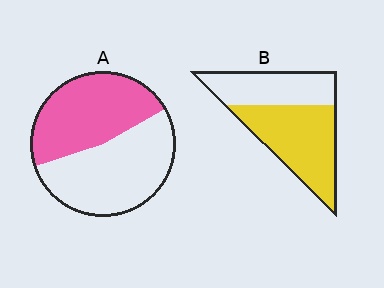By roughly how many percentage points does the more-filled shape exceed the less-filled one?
By roughly 10 percentage points (B over A).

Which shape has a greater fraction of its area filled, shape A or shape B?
Shape B.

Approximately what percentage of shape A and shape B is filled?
A is approximately 45% and B is approximately 60%.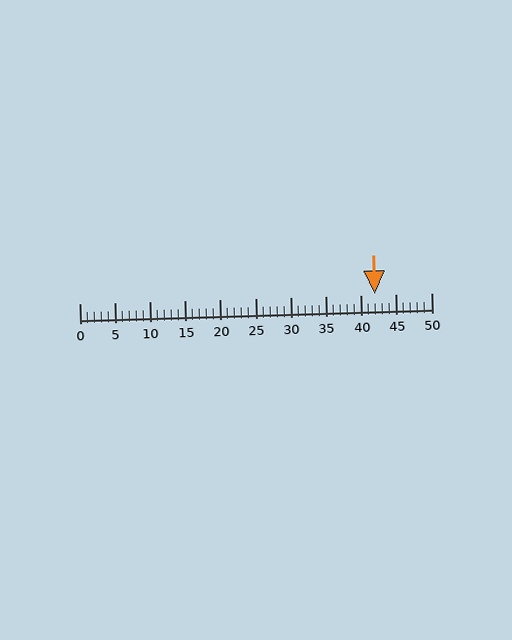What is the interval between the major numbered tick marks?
The major tick marks are spaced 5 units apart.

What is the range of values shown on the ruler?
The ruler shows values from 0 to 50.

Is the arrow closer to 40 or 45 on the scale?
The arrow is closer to 40.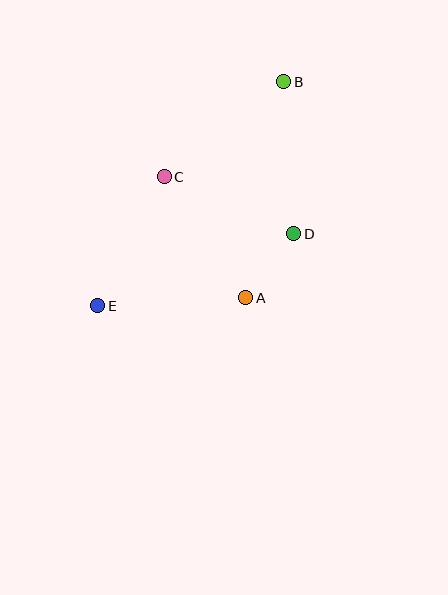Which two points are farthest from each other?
Points B and E are farthest from each other.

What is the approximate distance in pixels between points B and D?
The distance between B and D is approximately 152 pixels.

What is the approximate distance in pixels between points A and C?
The distance between A and C is approximately 146 pixels.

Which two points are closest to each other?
Points A and D are closest to each other.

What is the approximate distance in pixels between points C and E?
The distance between C and E is approximately 145 pixels.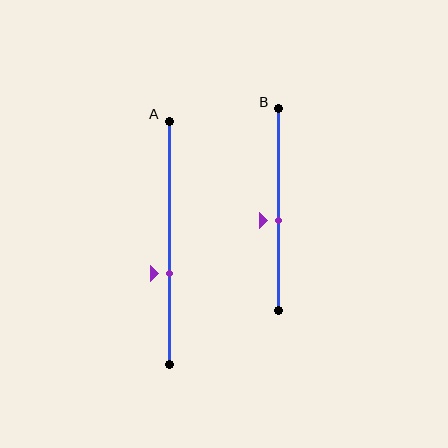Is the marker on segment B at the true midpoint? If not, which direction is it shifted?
No, the marker on segment B is shifted downward by about 5% of the segment length.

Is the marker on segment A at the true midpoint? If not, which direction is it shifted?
No, the marker on segment A is shifted downward by about 12% of the segment length.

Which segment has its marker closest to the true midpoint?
Segment B has its marker closest to the true midpoint.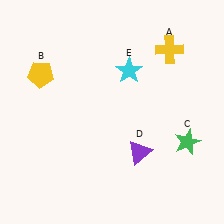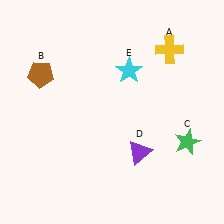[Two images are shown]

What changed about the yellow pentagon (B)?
In Image 1, B is yellow. In Image 2, it changed to brown.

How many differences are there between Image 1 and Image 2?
There is 1 difference between the two images.